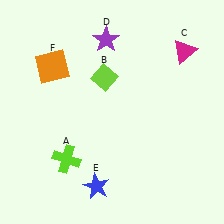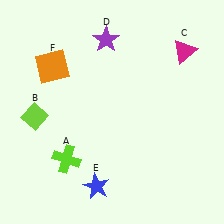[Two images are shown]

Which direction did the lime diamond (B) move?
The lime diamond (B) moved left.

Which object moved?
The lime diamond (B) moved left.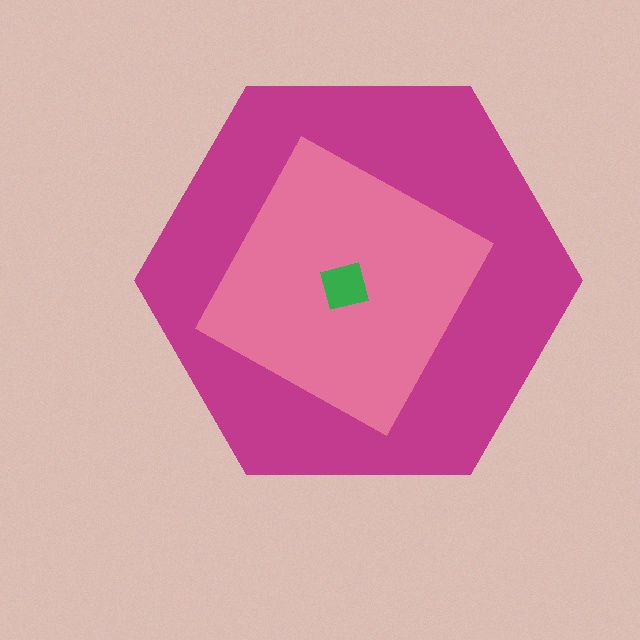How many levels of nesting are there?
3.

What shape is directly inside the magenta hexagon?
The pink square.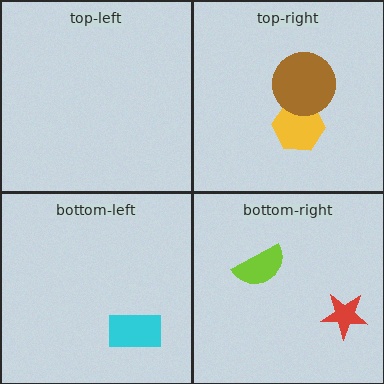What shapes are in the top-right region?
The yellow hexagon, the brown circle.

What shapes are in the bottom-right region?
The red star, the lime semicircle.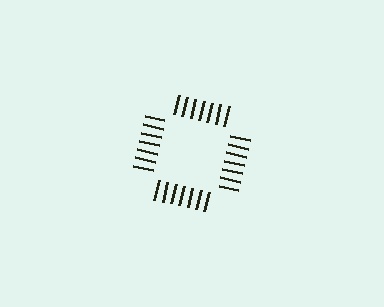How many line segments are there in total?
28 — 7 along each of the 4 edges.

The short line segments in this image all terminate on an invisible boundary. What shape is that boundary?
An illusory square — the line segments terminate on its edges but no continuous stroke is drawn.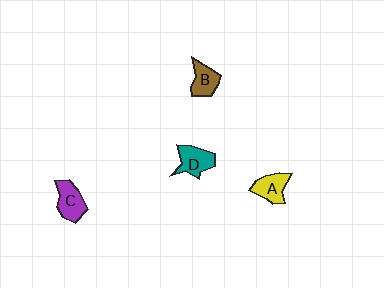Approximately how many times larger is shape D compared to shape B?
Approximately 1.2 times.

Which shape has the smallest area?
Shape B (brown).